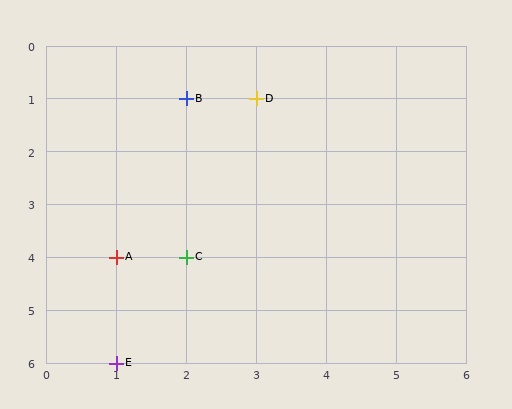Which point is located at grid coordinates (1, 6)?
Point E is at (1, 6).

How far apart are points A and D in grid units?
Points A and D are 2 columns and 3 rows apart (about 3.6 grid units diagonally).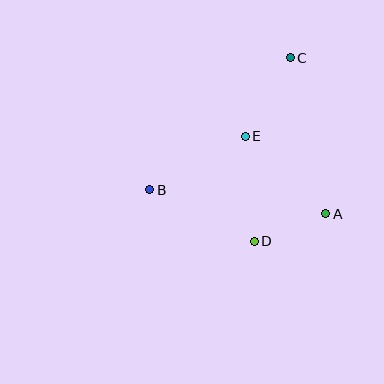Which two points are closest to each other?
Points A and D are closest to each other.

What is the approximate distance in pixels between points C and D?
The distance between C and D is approximately 187 pixels.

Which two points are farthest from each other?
Points B and C are farthest from each other.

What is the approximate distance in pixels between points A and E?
The distance between A and E is approximately 112 pixels.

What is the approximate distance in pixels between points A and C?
The distance between A and C is approximately 160 pixels.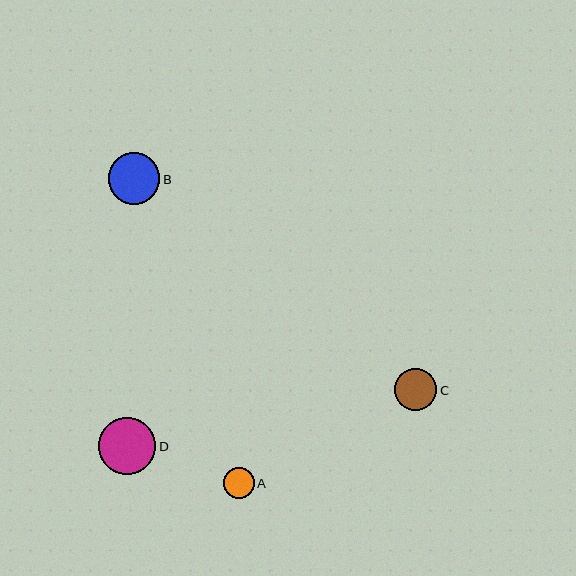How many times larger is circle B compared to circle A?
Circle B is approximately 1.7 times the size of circle A.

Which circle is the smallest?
Circle A is the smallest with a size of approximately 30 pixels.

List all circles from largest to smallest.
From largest to smallest: D, B, C, A.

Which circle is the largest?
Circle D is the largest with a size of approximately 57 pixels.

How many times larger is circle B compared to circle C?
Circle B is approximately 1.2 times the size of circle C.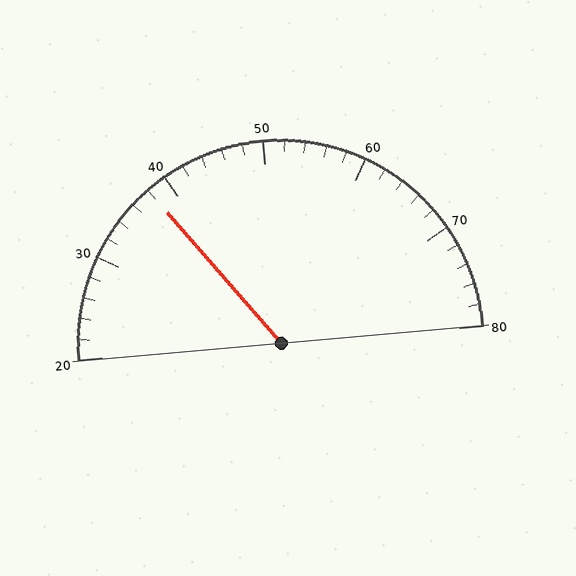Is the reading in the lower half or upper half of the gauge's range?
The reading is in the lower half of the range (20 to 80).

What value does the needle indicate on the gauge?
The needle indicates approximately 38.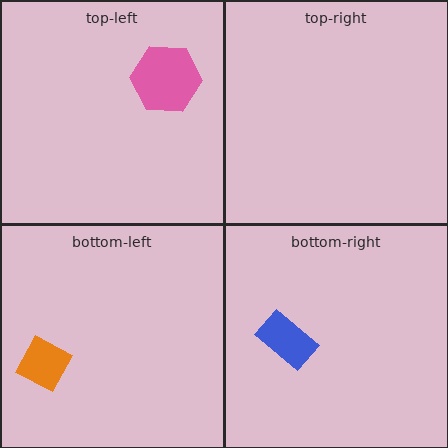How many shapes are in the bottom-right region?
1.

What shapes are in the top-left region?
The pink hexagon.